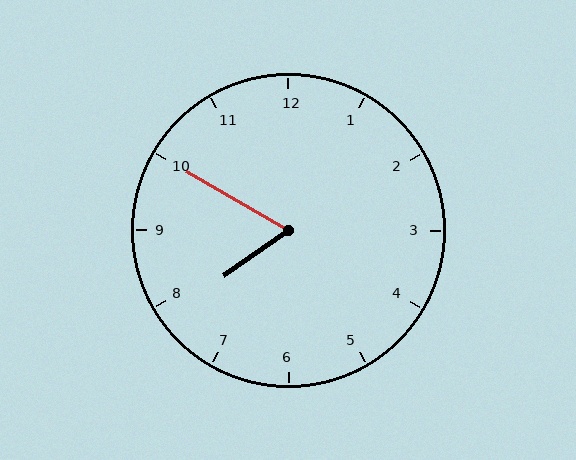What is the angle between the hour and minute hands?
Approximately 65 degrees.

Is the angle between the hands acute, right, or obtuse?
It is acute.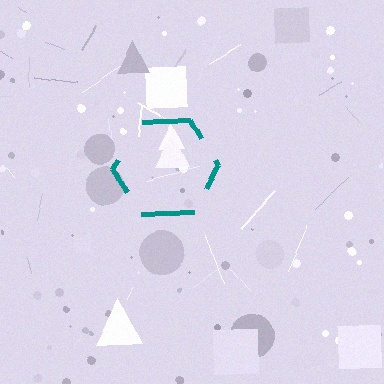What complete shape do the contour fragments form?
The contour fragments form a hexagon.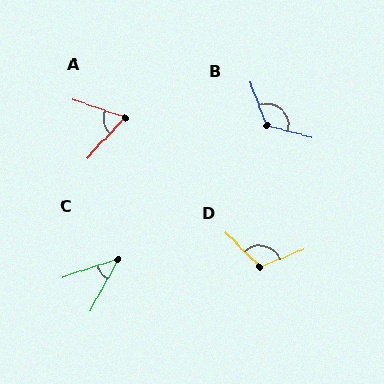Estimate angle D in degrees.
Approximately 113 degrees.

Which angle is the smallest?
C, at approximately 43 degrees.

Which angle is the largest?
B, at approximately 127 degrees.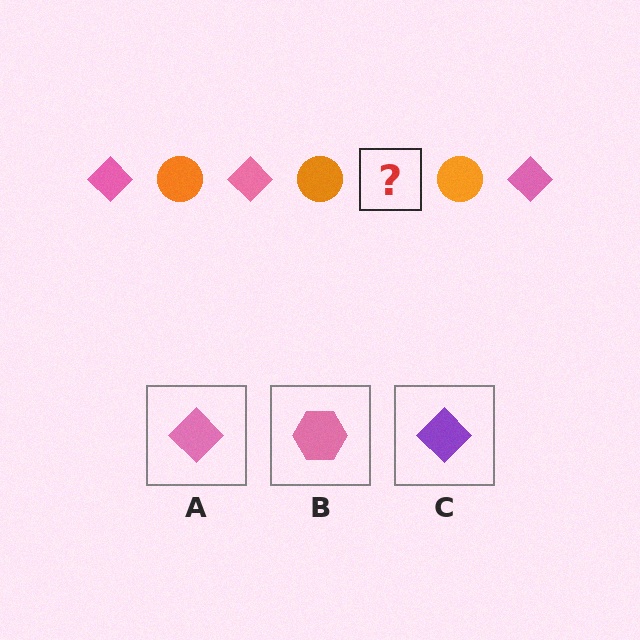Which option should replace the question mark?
Option A.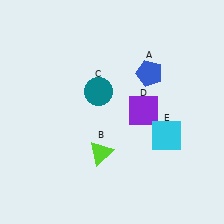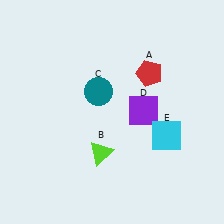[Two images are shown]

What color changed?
The pentagon (A) changed from blue in Image 1 to red in Image 2.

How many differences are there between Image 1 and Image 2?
There is 1 difference between the two images.